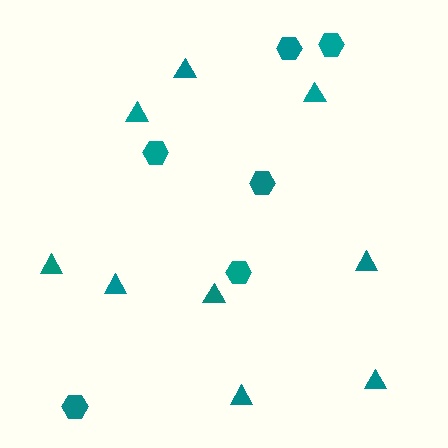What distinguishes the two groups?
There are 2 groups: one group of triangles (9) and one group of hexagons (6).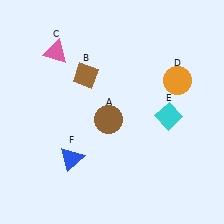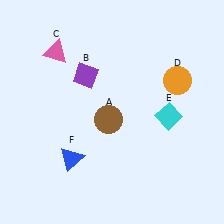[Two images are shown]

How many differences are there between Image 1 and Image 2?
There is 1 difference between the two images.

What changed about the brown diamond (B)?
In Image 1, B is brown. In Image 2, it changed to purple.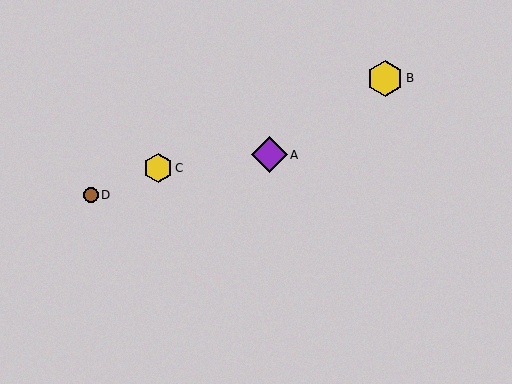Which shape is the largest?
The yellow hexagon (labeled B) is the largest.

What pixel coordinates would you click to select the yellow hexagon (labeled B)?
Click at (385, 78) to select the yellow hexagon B.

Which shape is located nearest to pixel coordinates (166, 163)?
The yellow hexagon (labeled C) at (158, 168) is nearest to that location.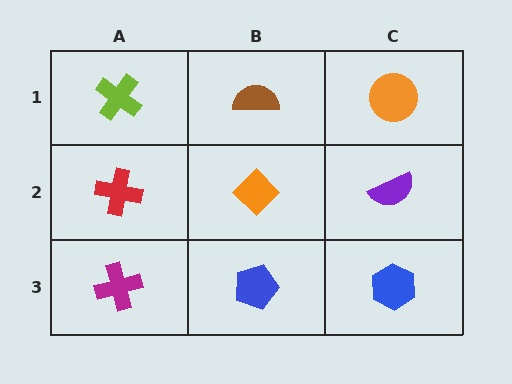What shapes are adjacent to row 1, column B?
An orange diamond (row 2, column B), a lime cross (row 1, column A), an orange circle (row 1, column C).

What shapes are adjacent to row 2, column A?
A lime cross (row 1, column A), a magenta cross (row 3, column A), an orange diamond (row 2, column B).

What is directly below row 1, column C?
A purple semicircle.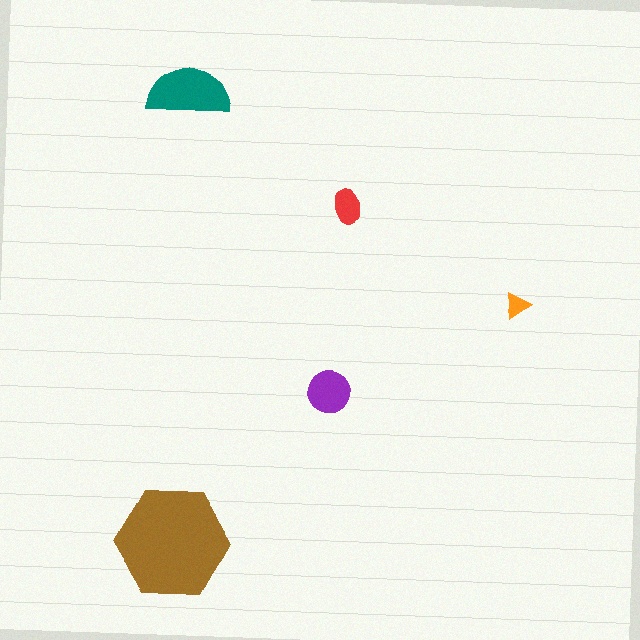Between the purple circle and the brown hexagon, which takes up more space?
The brown hexagon.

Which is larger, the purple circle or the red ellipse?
The purple circle.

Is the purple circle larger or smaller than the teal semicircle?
Smaller.